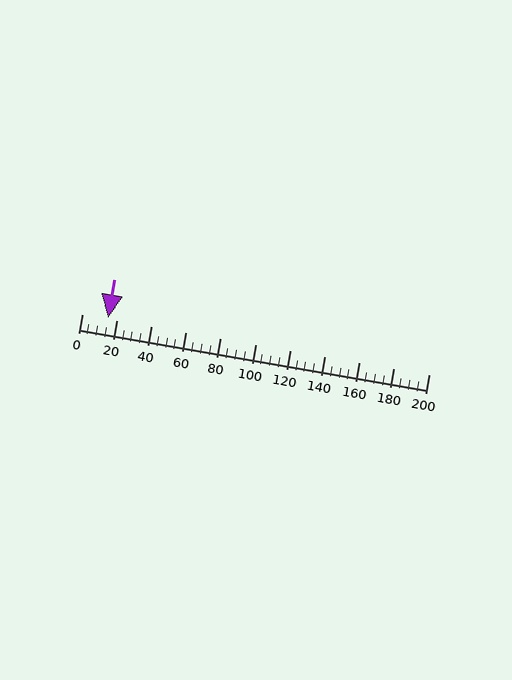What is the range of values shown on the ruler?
The ruler shows values from 0 to 200.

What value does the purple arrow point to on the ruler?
The purple arrow points to approximately 15.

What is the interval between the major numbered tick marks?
The major tick marks are spaced 20 units apart.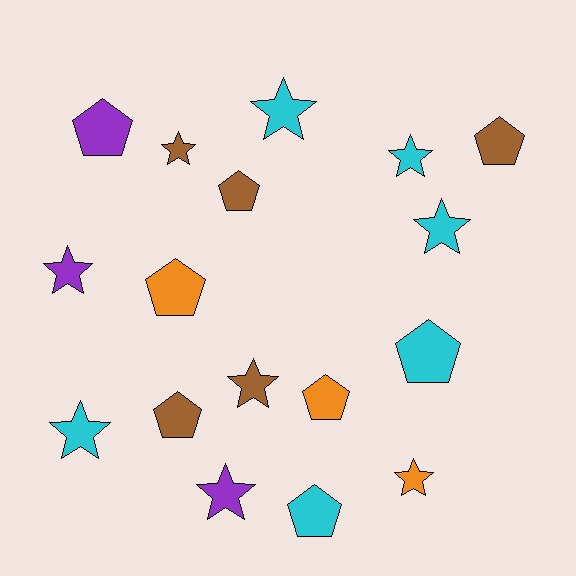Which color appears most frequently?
Cyan, with 6 objects.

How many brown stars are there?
There are 2 brown stars.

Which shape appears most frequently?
Star, with 9 objects.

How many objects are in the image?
There are 17 objects.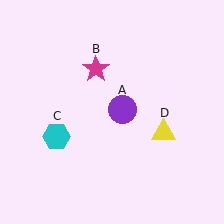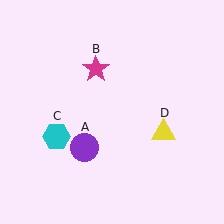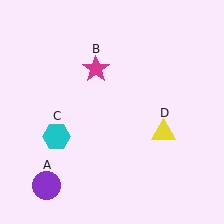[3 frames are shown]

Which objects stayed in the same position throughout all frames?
Magenta star (object B) and cyan hexagon (object C) and yellow triangle (object D) remained stationary.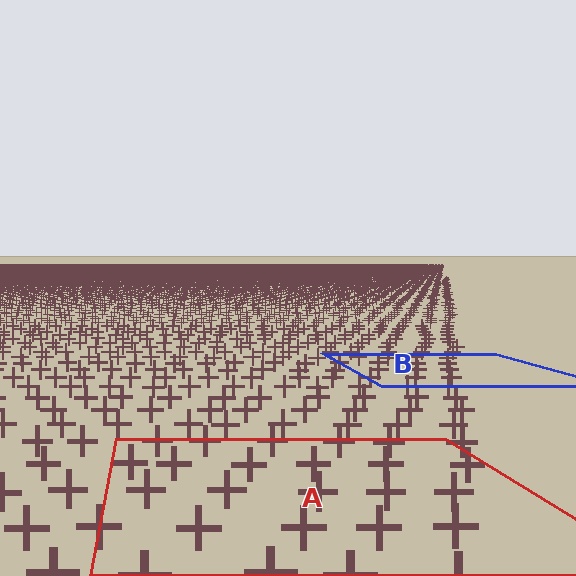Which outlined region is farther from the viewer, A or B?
Region B is farther from the viewer — the texture elements inside it appear smaller and more densely packed.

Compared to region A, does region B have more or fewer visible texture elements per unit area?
Region B has more texture elements per unit area — they are packed more densely because it is farther away.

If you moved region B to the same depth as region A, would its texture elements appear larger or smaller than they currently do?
They would appear larger. At a closer depth, the same texture elements are projected at a bigger on-screen size.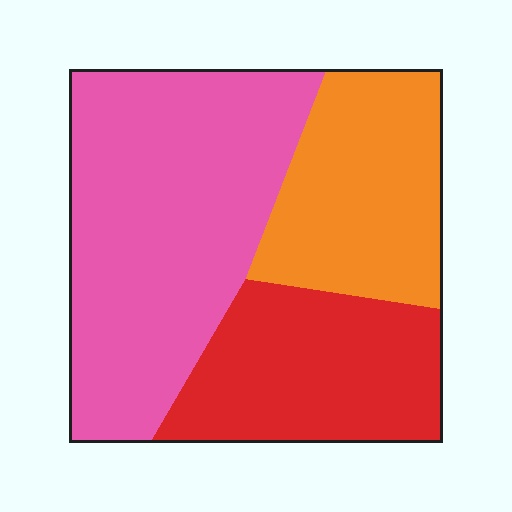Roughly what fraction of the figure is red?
Red covers around 25% of the figure.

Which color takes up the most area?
Pink, at roughly 50%.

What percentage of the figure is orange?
Orange takes up between a sixth and a third of the figure.